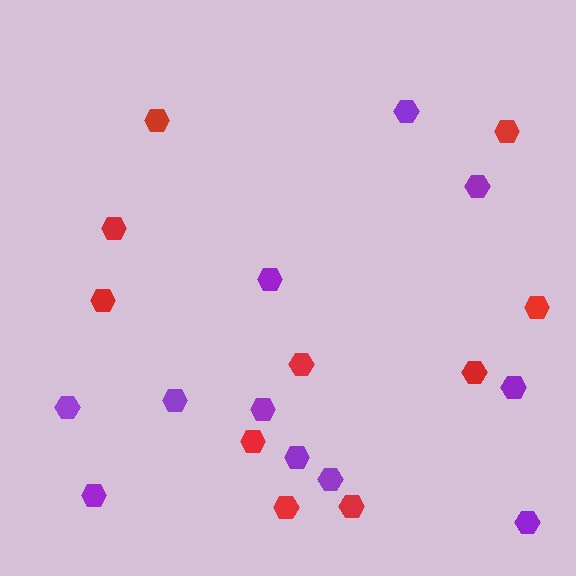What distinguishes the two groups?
There are 2 groups: one group of red hexagons (10) and one group of purple hexagons (11).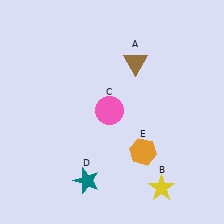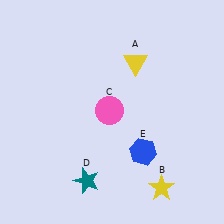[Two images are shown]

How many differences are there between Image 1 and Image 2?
There are 2 differences between the two images.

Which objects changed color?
A changed from brown to yellow. E changed from orange to blue.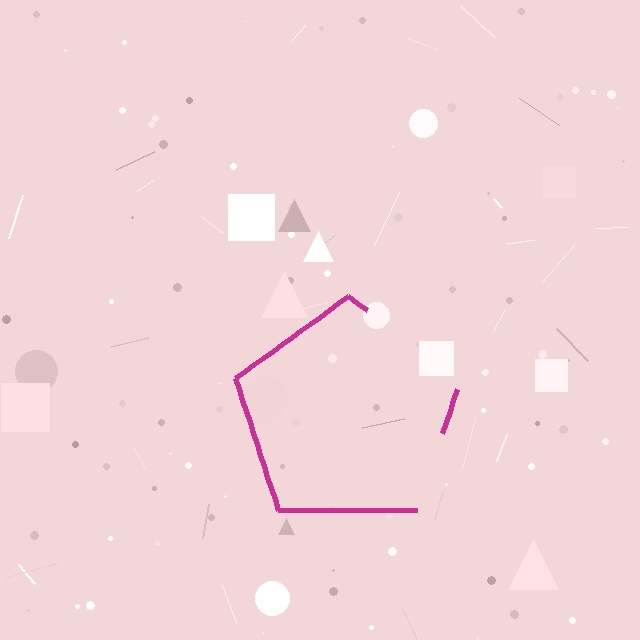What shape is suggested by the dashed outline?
The dashed outline suggests a pentagon.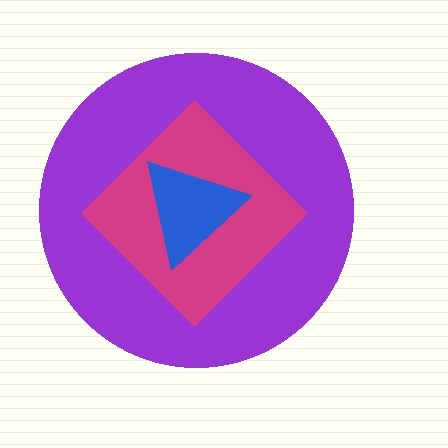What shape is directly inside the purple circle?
The magenta diamond.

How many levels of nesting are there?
3.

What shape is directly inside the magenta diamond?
The blue triangle.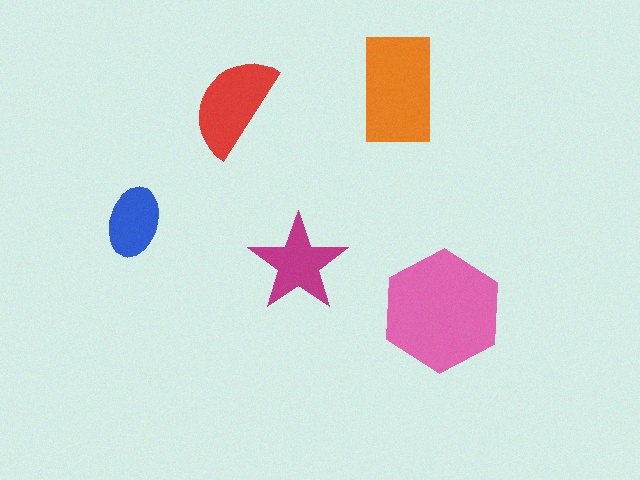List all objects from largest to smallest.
The pink hexagon, the orange rectangle, the red semicircle, the magenta star, the blue ellipse.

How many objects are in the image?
There are 5 objects in the image.